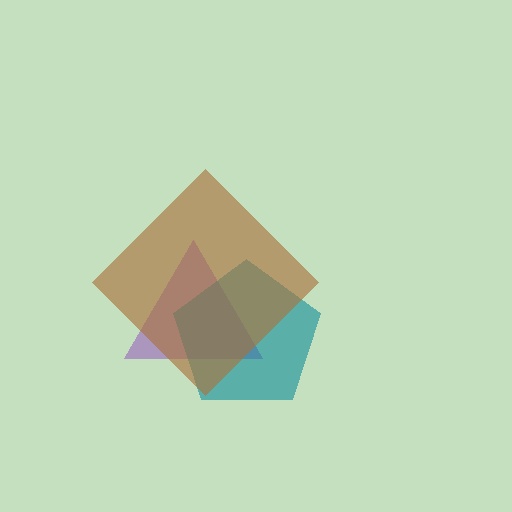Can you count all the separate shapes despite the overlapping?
Yes, there are 3 separate shapes.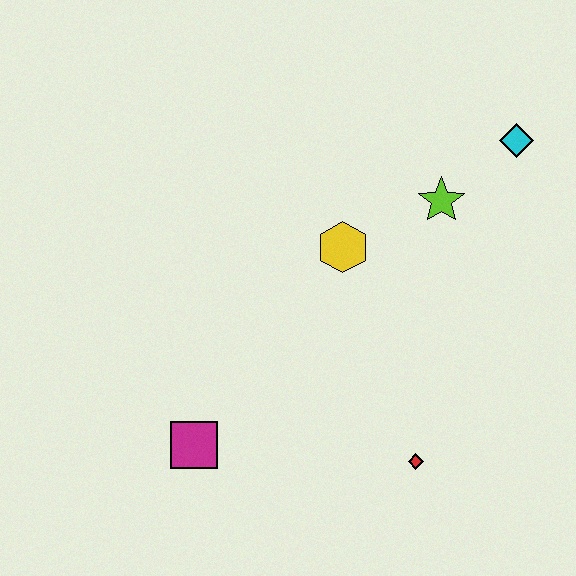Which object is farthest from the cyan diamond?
The magenta square is farthest from the cyan diamond.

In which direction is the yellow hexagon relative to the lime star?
The yellow hexagon is to the left of the lime star.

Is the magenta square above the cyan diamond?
No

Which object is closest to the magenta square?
The red diamond is closest to the magenta square.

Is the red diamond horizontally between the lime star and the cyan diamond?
No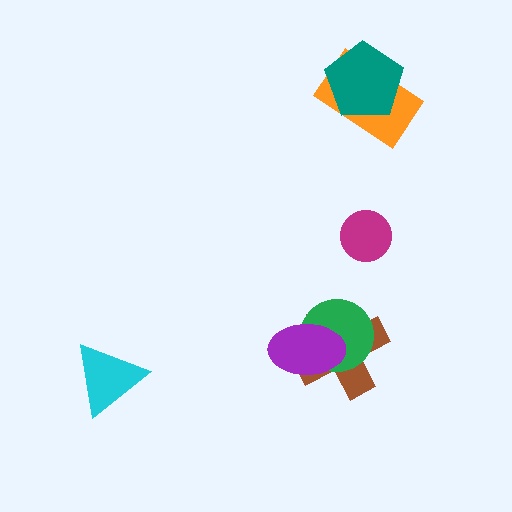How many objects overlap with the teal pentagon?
1 object overlaps with the teal pentagon.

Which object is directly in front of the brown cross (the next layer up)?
The green circle is directly in front of the brown cross.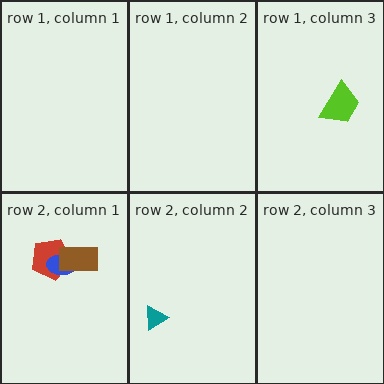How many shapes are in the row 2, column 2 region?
1.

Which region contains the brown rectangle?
The row 2, column 1 region.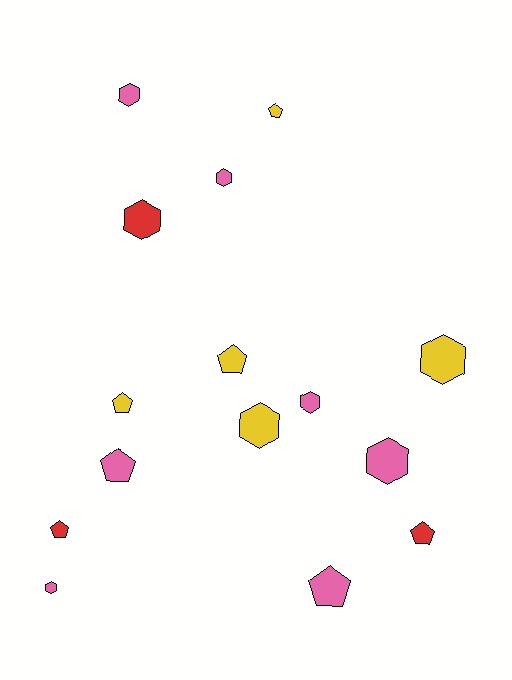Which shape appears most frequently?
Hexagon, with 8 objects.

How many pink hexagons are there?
There are 5 pink hexagons.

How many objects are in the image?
There are 15 objects.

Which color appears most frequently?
Pink, with 7 objects.